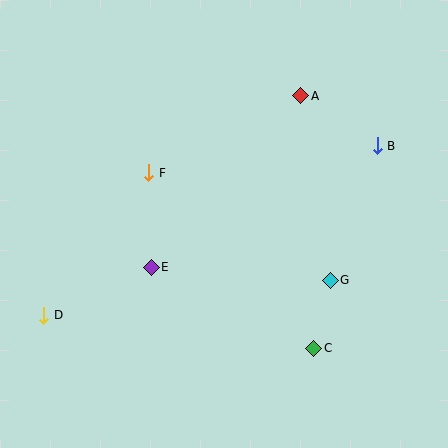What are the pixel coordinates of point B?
Point B is at (377, 146).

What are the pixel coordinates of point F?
Point F is at (149, 173).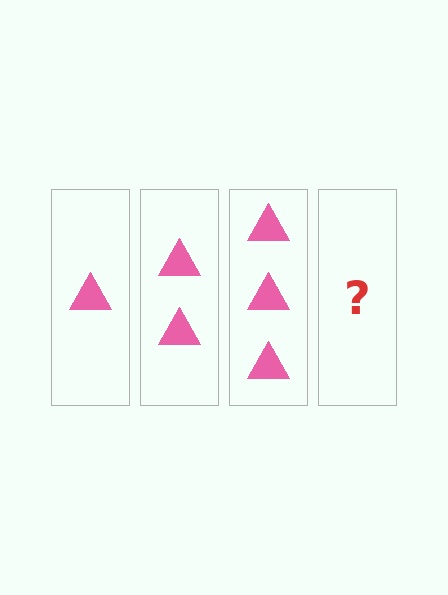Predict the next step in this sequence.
The next step is 4 triangles.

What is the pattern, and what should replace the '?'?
The pattern is that each step adds one more triangle. The '?' should be 4 triangles.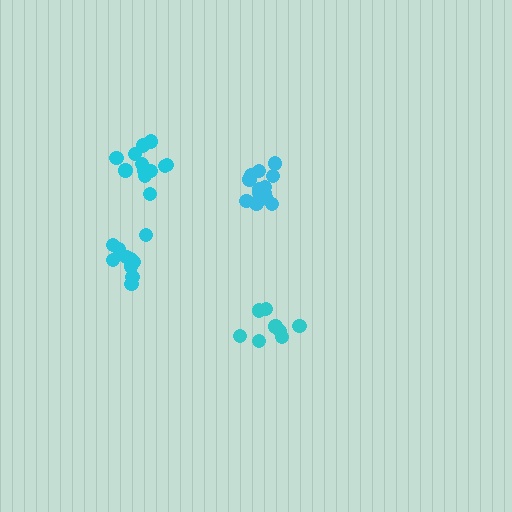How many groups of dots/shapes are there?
There are 4 groups.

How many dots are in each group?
Group 1: 13 dots, Group 2: 8 dots, Group 3: 13 dots, Group 4: 10 dots (44 total).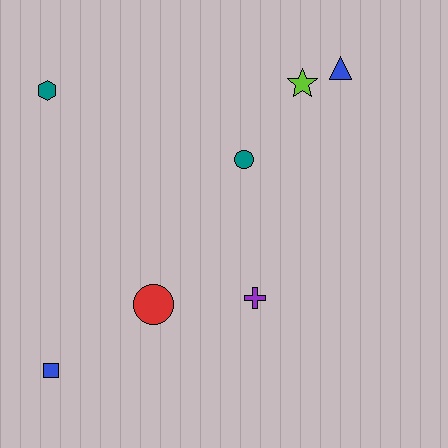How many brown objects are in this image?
There are no brown objects.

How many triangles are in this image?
There is 1 triangle.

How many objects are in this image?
There are 7 objects.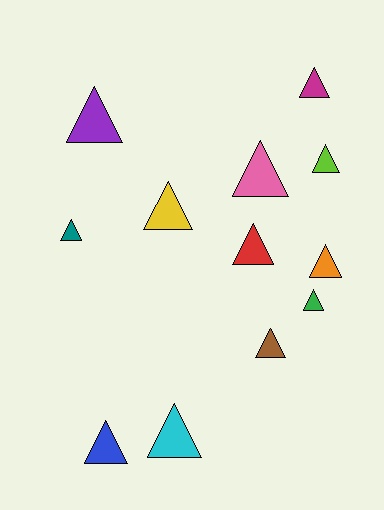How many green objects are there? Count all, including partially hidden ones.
There is 1 green object.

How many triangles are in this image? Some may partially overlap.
There are 12 triangles.